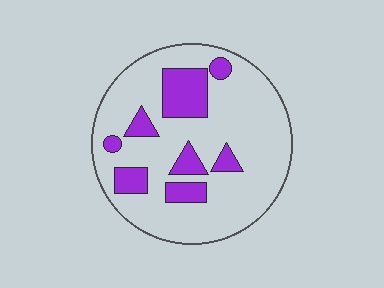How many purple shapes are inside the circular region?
8.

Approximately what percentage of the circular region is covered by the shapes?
Approximately 20%.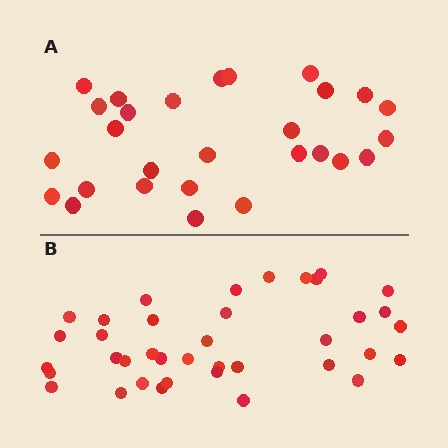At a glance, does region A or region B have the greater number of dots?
Region B (the bottom region) has more dots.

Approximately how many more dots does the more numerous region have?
Region B has roughly 10 or so more dots than region A.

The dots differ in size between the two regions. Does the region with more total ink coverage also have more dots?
No. Region A has more total ink coverage because its dots are larger, but region B actually contains more individual dots. Total area can be misleading — the number of items is what matters here.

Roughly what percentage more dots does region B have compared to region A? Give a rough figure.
About 35% more.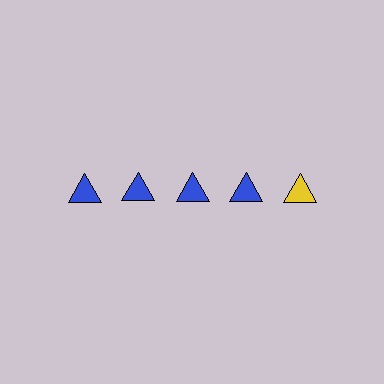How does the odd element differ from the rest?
It has a different color: yellow instead of blue.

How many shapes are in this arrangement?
There are 5 shapes arranged in a grid pattern.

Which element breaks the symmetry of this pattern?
The yellow triangle in the top row, rightmost column breaks the symmetry. All other shapes are blue triangles.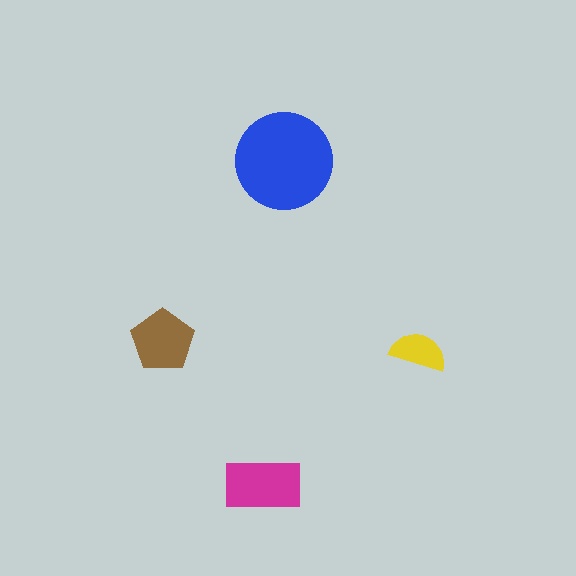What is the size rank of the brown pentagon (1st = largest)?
3rd.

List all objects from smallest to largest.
The yellow semicircle, the brown pentagon, the magenta rectangle, the blue circle.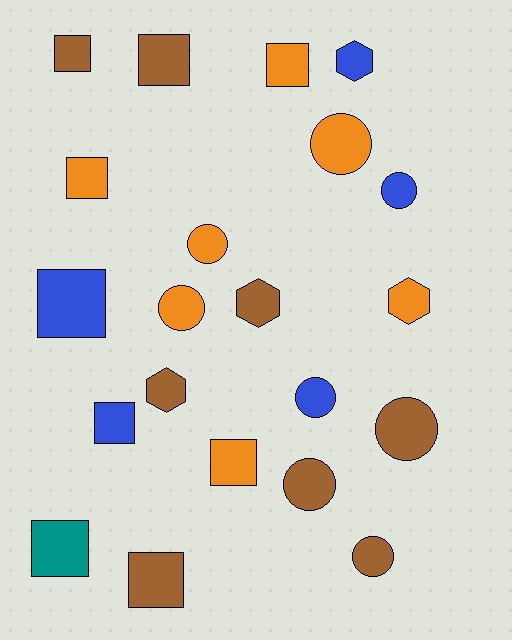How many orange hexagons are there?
There is 1 orange hexagon.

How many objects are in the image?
There are 21 objects.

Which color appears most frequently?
Brown, with 8 objects.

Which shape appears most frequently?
Square, with 9 objects.